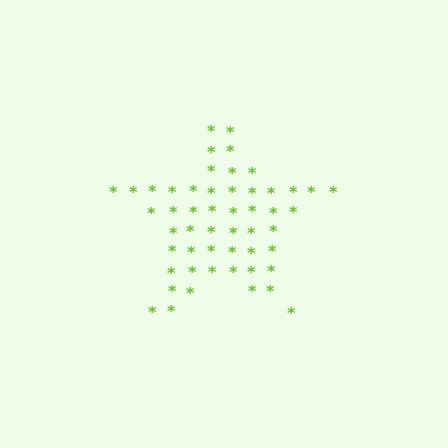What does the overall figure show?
The overall figure shows a star.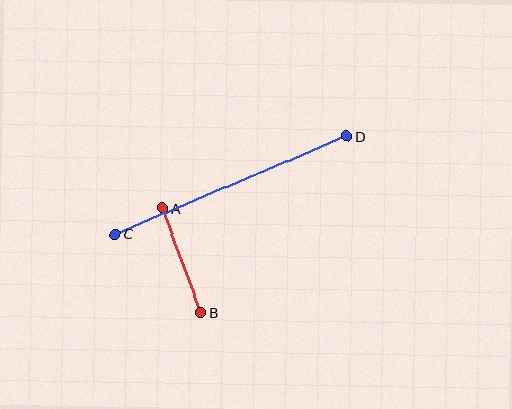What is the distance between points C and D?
The distance is approximately 251 pixels.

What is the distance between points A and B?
The distance is approximately 112 pixels.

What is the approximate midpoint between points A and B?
The midpoint is at approximately (182, 261) pixels.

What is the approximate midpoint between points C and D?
The midpoint is at approximately (231, 185) pixels.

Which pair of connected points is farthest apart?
Points C and D are farthest apart.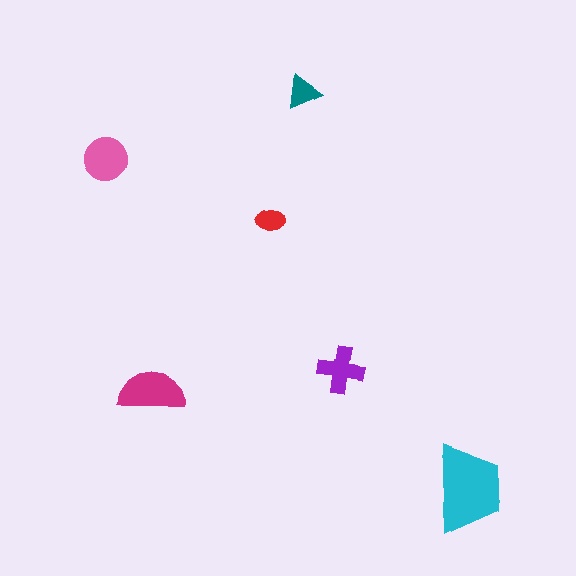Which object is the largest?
The cyan trapezoid.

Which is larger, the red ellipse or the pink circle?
The pink circle.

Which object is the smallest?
The red ellipse.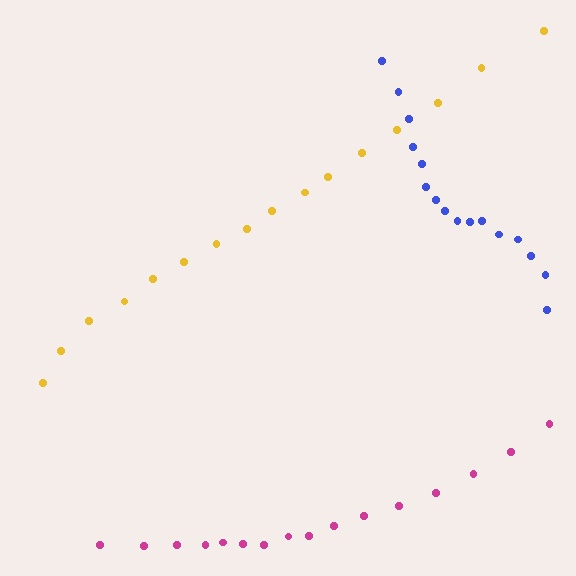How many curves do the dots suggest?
There are 3 distinct paths.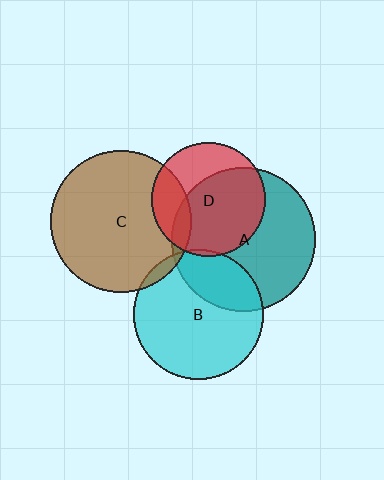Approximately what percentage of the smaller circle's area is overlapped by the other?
Approximately 25%.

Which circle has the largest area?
Circle A (teal).